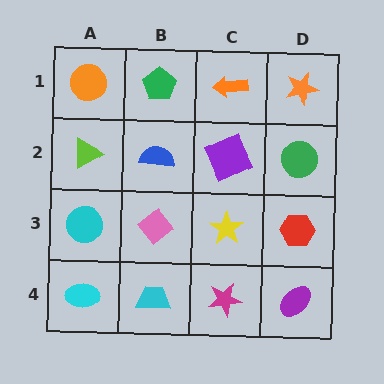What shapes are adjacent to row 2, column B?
A green pentagon (row 1, column B), a pink diamond (row 3, column B), a lime triangle (row 2, column A), a purple square (row 2, column C).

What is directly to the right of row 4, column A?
A cyan trapezoid.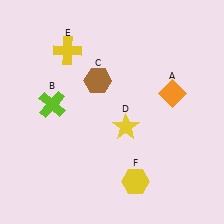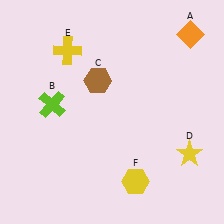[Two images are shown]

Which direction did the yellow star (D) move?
The yellow star (D) moved right.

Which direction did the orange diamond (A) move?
The orange diamond (A) moved up.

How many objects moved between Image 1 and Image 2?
2 objects moved between the two images.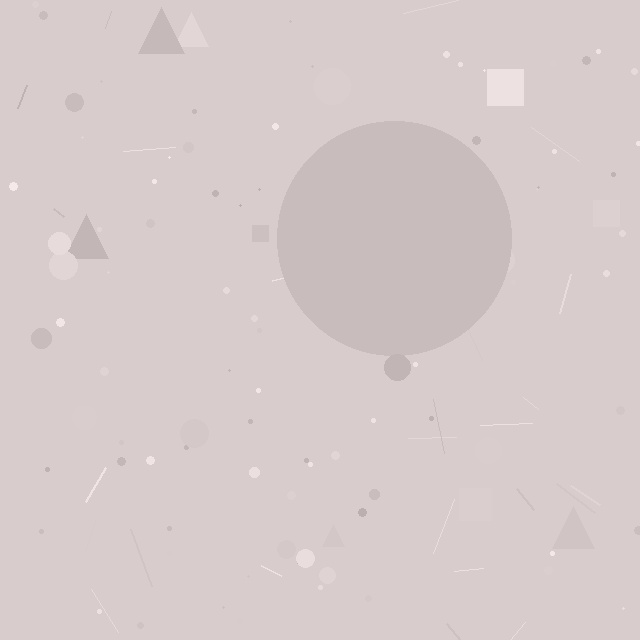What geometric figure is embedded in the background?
A circle is embedded in the background.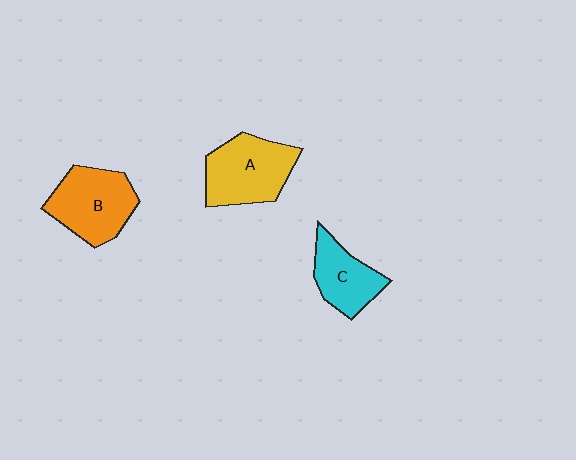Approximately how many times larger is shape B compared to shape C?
Approximately 1.4 times.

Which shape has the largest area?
Shape A (yellow).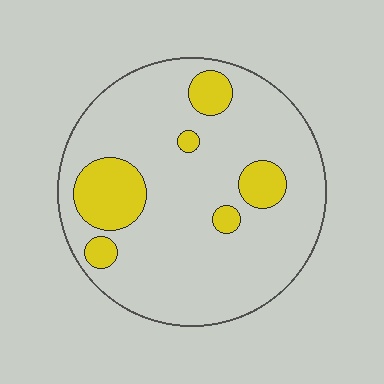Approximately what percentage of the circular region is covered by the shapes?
Approximately 15%.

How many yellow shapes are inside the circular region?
6.